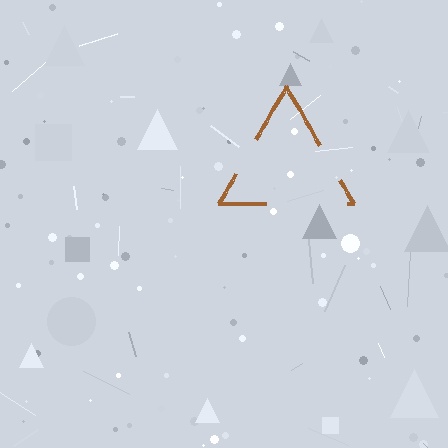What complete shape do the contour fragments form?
The contour fragments form a triangle.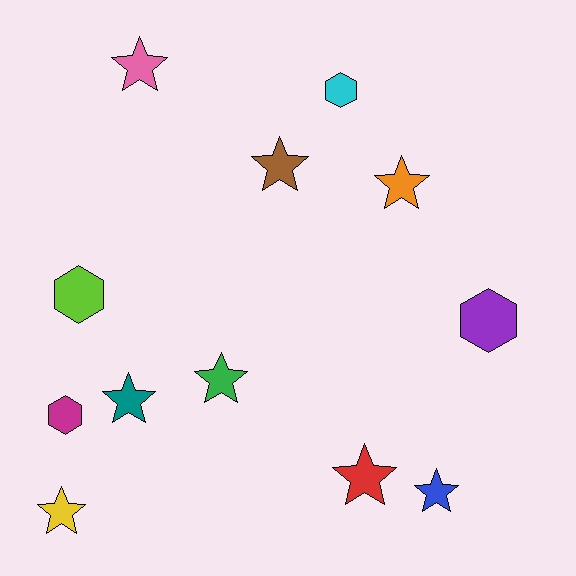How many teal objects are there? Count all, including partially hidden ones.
There is 1 teal object.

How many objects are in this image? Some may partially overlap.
There are 12 objects.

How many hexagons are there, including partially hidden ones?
There are 4 hexagons.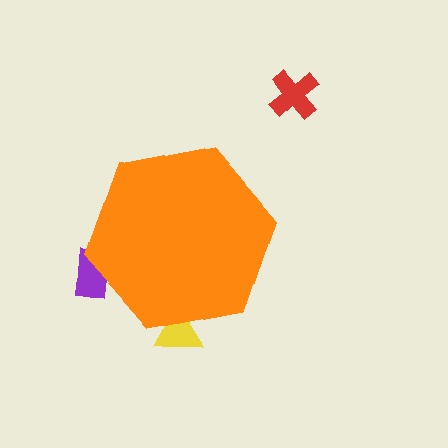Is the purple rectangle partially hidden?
Yes, the purple rectangle is partially hidden behind the orange hexagon.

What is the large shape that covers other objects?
An orange hexagon.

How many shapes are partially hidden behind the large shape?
2 shapes are partially hidden.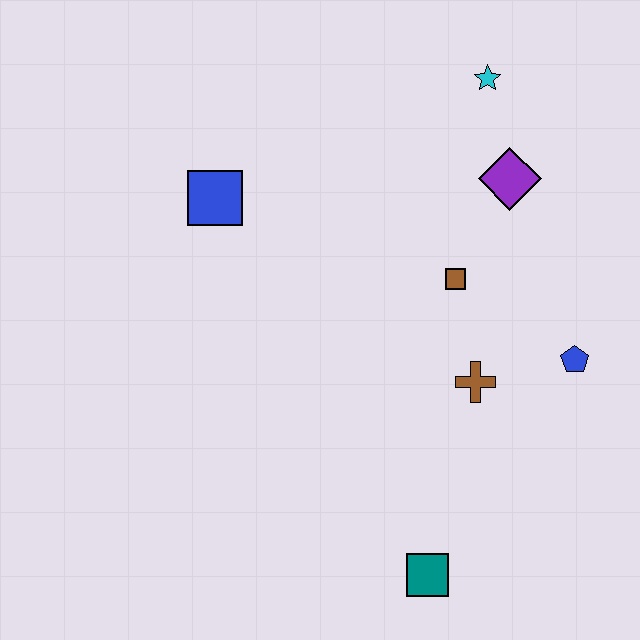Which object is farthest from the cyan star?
The teal square is farthest from the cyan star.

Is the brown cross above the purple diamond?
No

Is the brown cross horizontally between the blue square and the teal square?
No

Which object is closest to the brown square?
The brown cross is closest to the brown square.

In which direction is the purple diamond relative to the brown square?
The purple diamond is above the brown square.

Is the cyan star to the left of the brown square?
No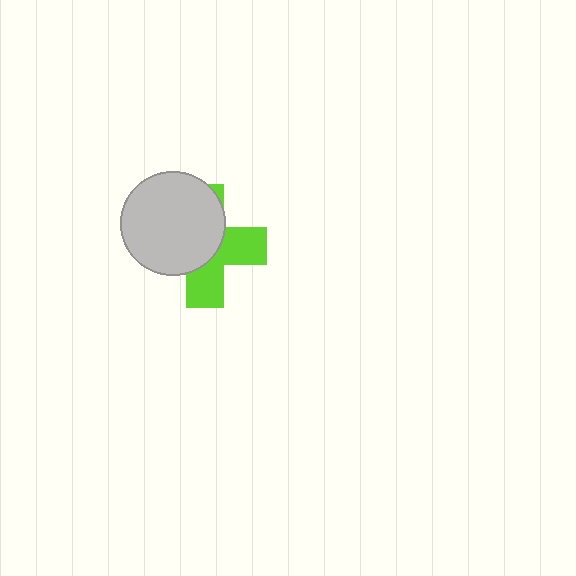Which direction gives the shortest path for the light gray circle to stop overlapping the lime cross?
Moving toward the upper-left gives the shortest separation.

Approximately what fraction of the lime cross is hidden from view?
Roughly 56% of the lime cross is hidden behind the light gray circle.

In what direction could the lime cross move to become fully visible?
The lime cross could move toward the lower-right. That would shift it out from behind the light gray circle entirely.